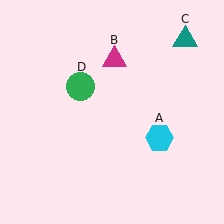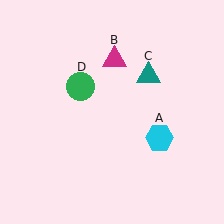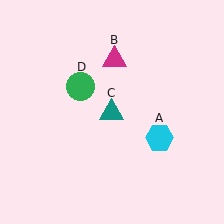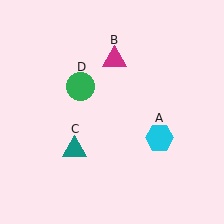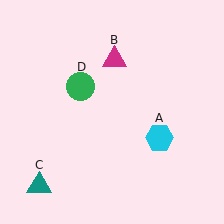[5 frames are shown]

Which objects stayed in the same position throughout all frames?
Cyan hexagon (object A) and magenta triangle (object B) and green circle (object D) remained stationary.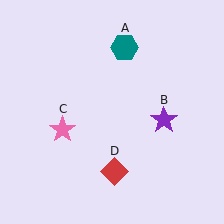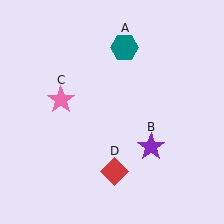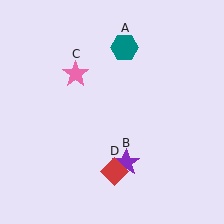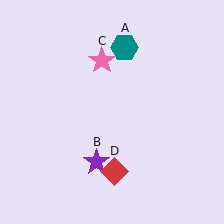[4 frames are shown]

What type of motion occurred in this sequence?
The purple star (object B), pink star (object C) rotated clockwise around the center of the scene.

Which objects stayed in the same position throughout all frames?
Teal hexagon (object A) and red diamond (object D) remained stationary.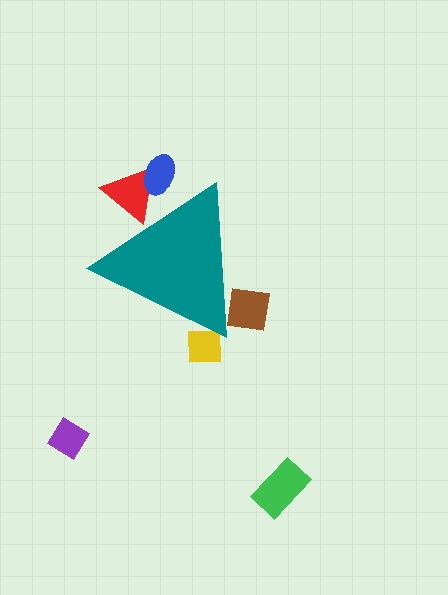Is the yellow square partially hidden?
Yes, the yellow square is partially hidden behind the teal triangle.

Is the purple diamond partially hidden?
No, the purple diamond is fully visible.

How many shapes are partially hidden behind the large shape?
4 shapes are partially hidden.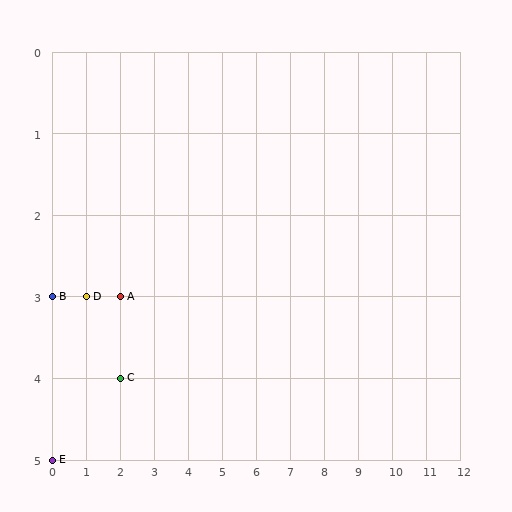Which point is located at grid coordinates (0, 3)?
Point B is at (0, 3).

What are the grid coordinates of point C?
Point C is at grid coordinates (2, 4).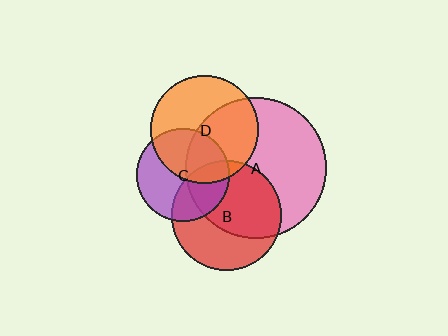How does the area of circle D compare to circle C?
Approximately 1.3 times.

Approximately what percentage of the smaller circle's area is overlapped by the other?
Approximately 50%.